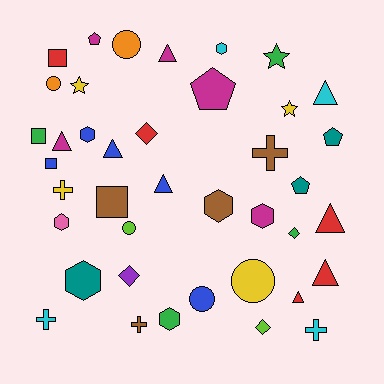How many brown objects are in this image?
There are 4 brown objects.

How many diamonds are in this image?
There are 4 diamonds.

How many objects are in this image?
There are 40 objects.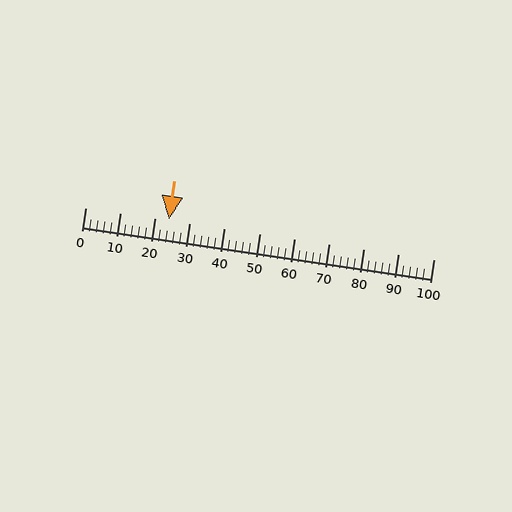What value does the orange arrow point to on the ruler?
The orange arrow points to approximately 24.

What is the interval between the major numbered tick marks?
The major tick marks are spaced 10 units apart.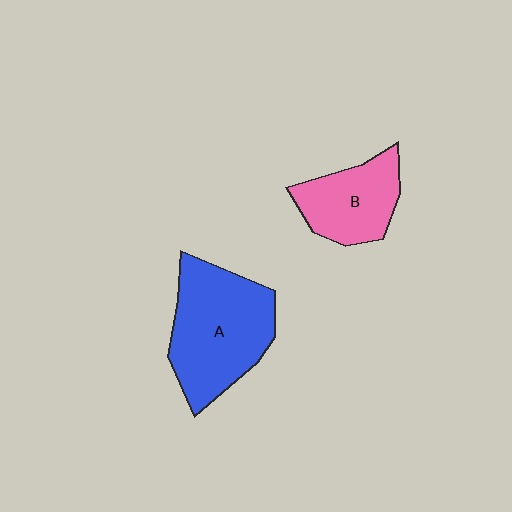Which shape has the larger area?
Shape A (blue).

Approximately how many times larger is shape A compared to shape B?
Approximately 1.6 times.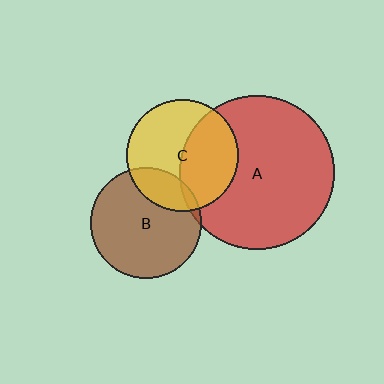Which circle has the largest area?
Circle A (red).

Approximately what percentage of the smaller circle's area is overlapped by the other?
Approximately 45%.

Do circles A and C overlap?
Yes.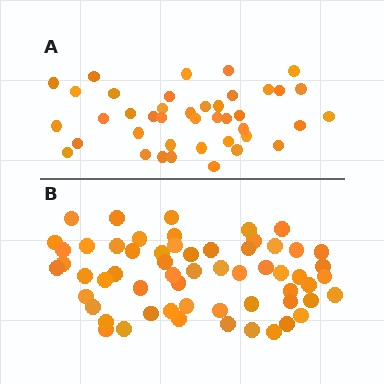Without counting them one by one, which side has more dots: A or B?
Region B (the bottom region) has more dots.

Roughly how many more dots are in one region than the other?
Region B has approximately 20 more dots than region A.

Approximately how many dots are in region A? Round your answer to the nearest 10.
About 40 dots. (The exact count is 41, which rounds to 40.)